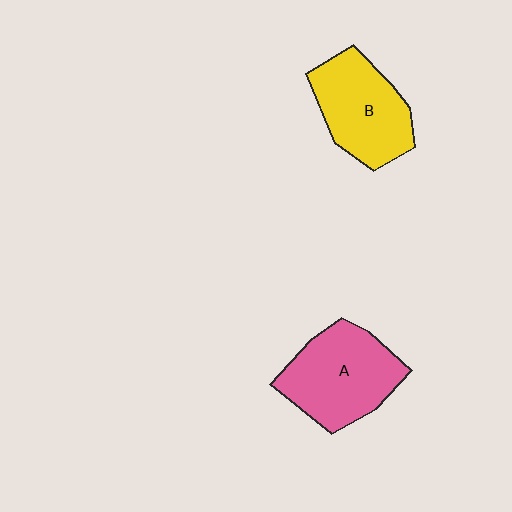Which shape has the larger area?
Shape A (pink).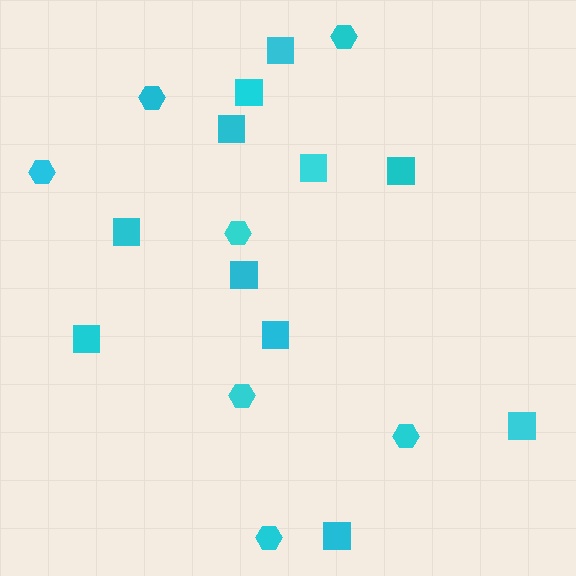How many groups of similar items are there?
There are 2 groups: one group of squares (11) and one group of hexagons (7).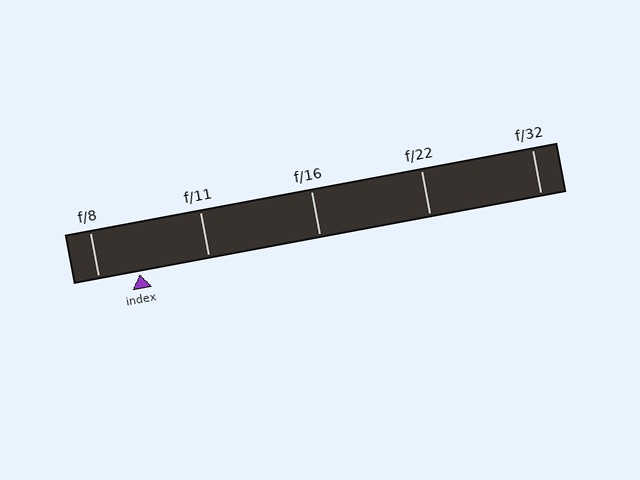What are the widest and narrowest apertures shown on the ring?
The widest aperture shown is f/8 and the narrowest is f/32.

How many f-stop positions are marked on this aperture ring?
There are 5 f-stop positions marked.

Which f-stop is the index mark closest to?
The index mark is closest to f/8.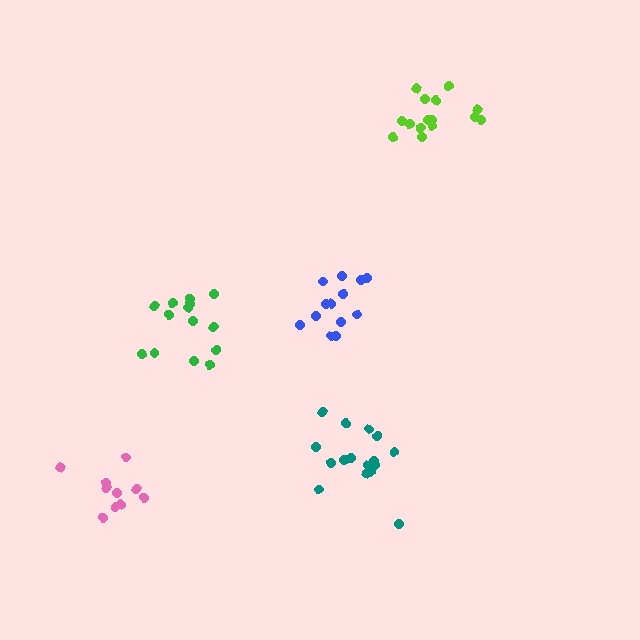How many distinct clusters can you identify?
There are 5 distinct clusters.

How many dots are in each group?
Group 1: 13 dots, Group 2: 14 dots, Group 3: 16 dots, Group 4: 10 dots, Group 5: 15 dots (68 total).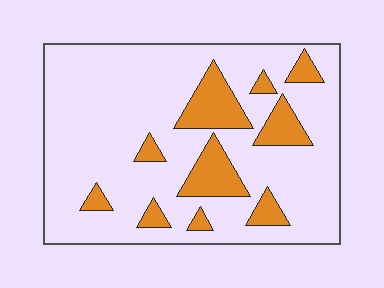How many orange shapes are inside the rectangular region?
10.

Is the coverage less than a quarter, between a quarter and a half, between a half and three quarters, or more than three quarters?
Less than a quarter.